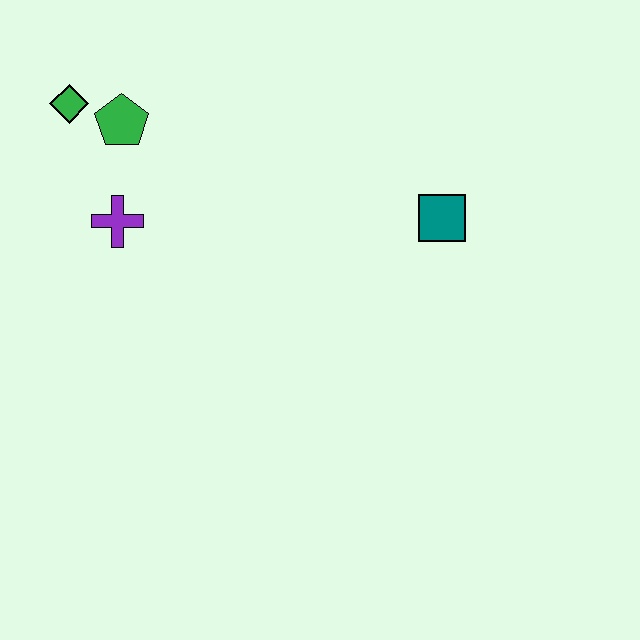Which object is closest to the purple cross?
The green pentagon is closest to the purple cross.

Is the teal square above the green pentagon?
No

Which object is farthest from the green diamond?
The teal square is farthest from the green diamond.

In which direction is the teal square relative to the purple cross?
The teal square is to the right of the purple cross.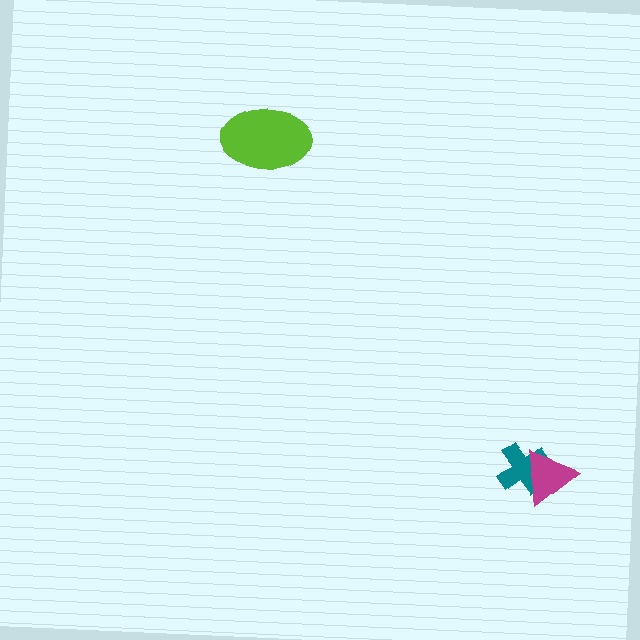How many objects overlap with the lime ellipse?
0 objects overlap with the lime ellipse.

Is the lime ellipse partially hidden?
No, no other shape covers it.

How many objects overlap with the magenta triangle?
1 object overlaps with the magenta triangle.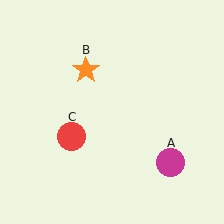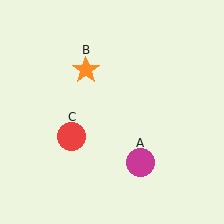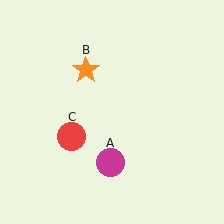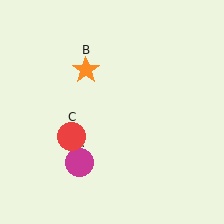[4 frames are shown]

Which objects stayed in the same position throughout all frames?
Orange star (object B) and red circle (object C) remained stationary.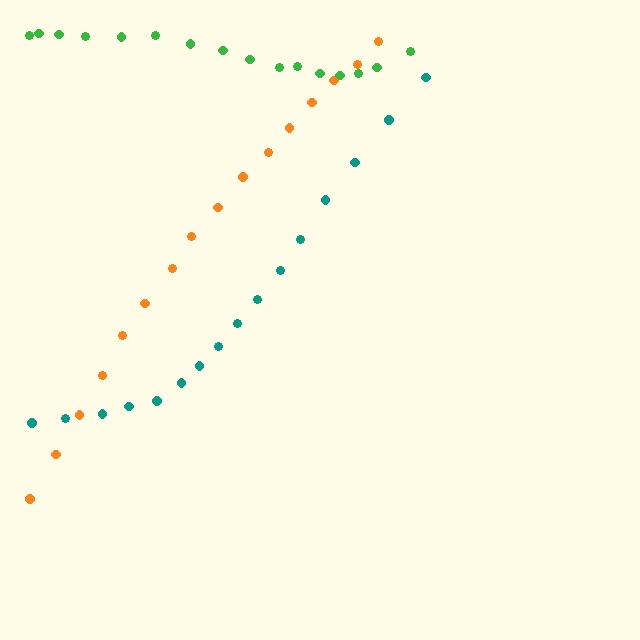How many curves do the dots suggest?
There are 3 distinct paths.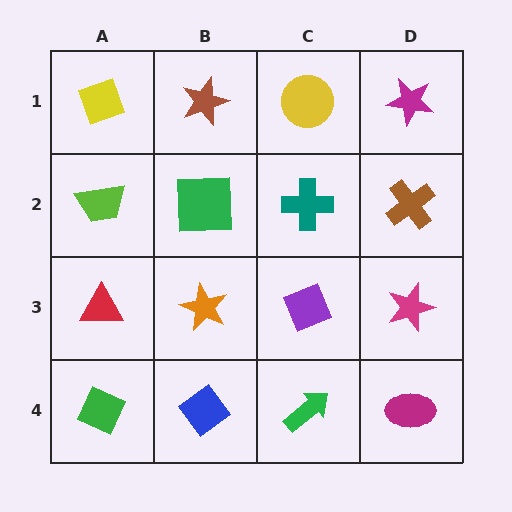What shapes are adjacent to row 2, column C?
A yellow circle (row 1, column C), a purple diamond (row 3, column C), a green square (row 2, column B), a brown cross (row 2, column D).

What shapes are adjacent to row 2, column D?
A magenta star (row 1, column D), a magenta star (row 3, column D), a teal cross (row 2, column C).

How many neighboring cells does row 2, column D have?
3.